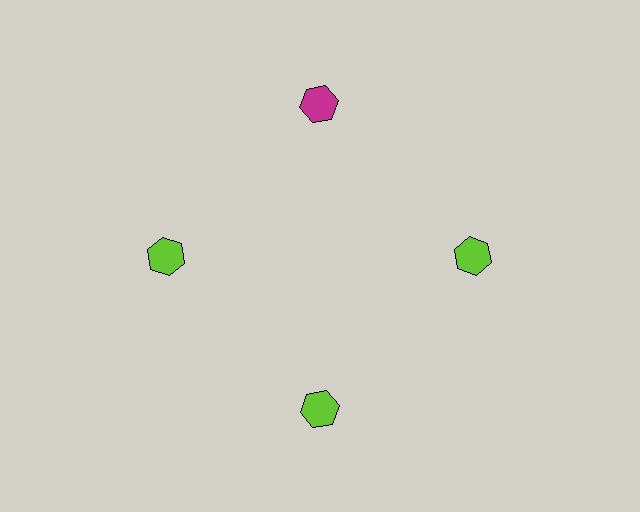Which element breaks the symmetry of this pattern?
The magenta hexagon at roughly the 12 o'clock position breaks the symmetry. All other shapes are lime hexagons.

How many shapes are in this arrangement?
There are 4 shapes arranged in a ring pattern.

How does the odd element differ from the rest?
It has a different color: magenta instead of lime.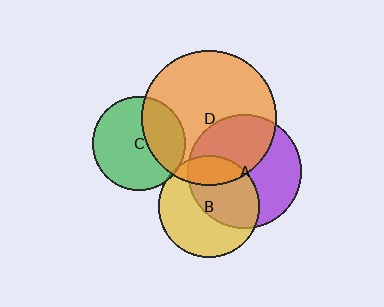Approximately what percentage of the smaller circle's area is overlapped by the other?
Approximately 35%.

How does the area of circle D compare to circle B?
Approximately 1.8 times.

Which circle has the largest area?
Circle D (orange).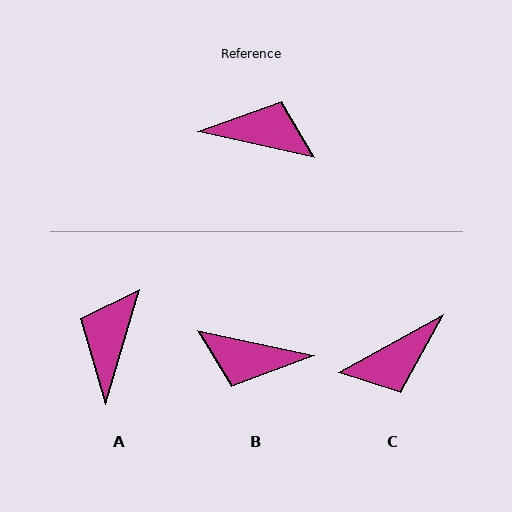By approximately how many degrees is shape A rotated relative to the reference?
Approximately 86 degrees counter-clockwise.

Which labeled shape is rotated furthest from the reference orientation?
B, about 179 degrees away.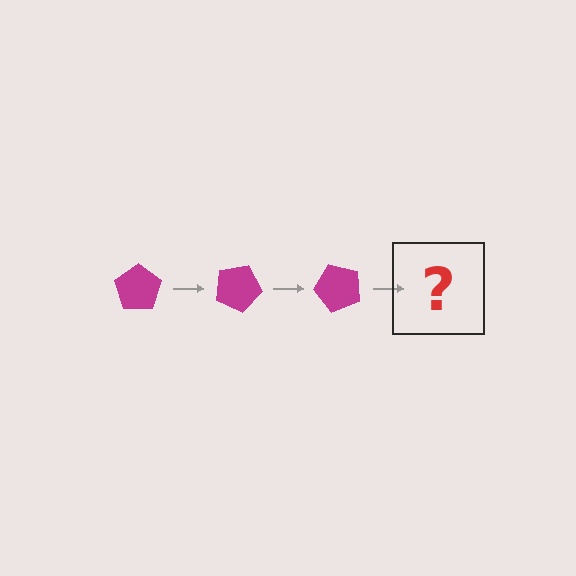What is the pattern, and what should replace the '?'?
The pattern is that the pentagon rotates 25 degrees each step. The '?' should be a magenta pentagon rotated 75 degrees.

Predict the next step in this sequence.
The next step is a magenta pentagon rotated 75 degrees.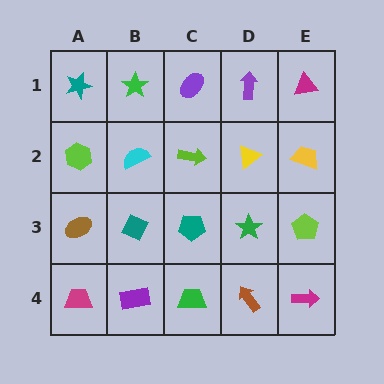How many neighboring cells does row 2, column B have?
4.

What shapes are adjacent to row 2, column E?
A magenta triangle (row 1, column E), a lime pentagon (row 3, column E), a yellow triangle (row 2, column D).